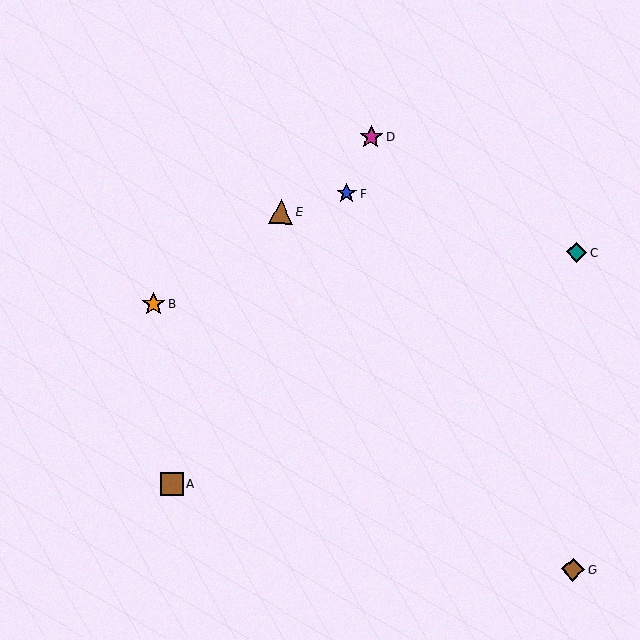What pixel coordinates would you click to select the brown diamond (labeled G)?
Click at (573, 569) to select the brown diamond G.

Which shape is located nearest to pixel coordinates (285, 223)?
The brown triangle (labeled E) at (281, 212) is nearest to that location.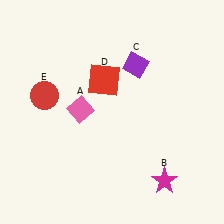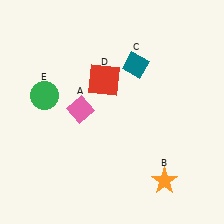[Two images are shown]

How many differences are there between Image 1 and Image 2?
There are 3 differences between the two images.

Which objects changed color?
B changed from magenta to orange. C changed from purple to teal. E changed from red to green.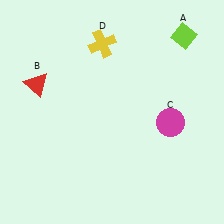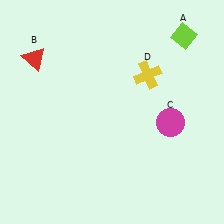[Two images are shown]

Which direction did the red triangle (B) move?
The red triangle (B) moved up.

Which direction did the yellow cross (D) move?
The yellow cross (D) moved right.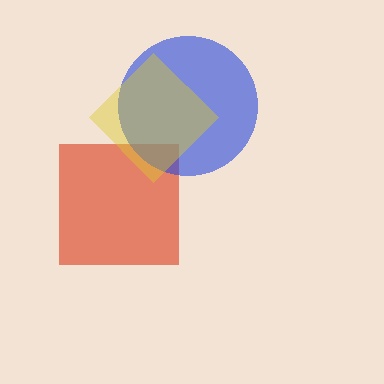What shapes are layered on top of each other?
The layered shapes are: a red square, a blue circle, a yellow diamond.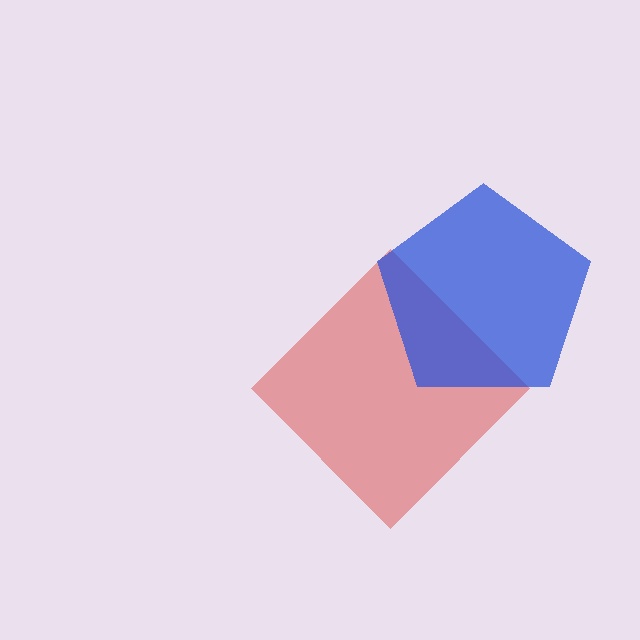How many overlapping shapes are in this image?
There are 2 overlapping shapes in the image.